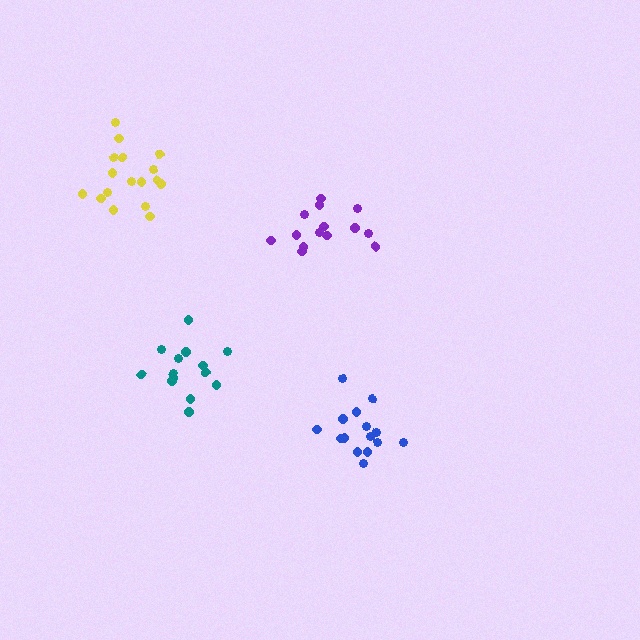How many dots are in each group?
Group 1: 17 dots, Group 2: 14 dots, Group 3: 14 dots, Group 4: 15 dots (60 total).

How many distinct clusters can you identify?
There are 4 distinct clusters.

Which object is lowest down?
The blue cluster is bottommost.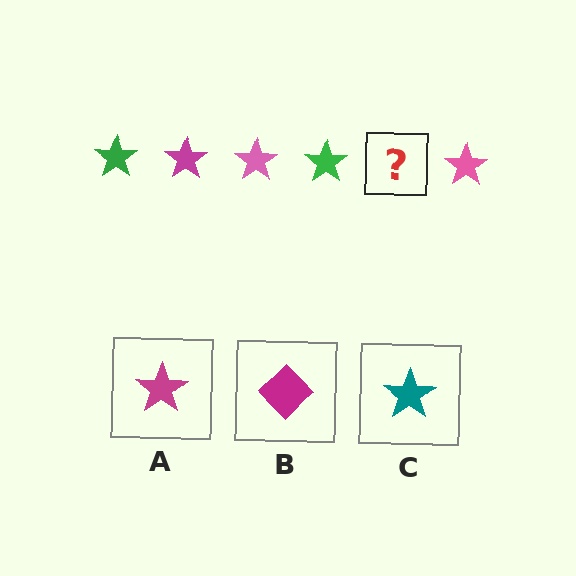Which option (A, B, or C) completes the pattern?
A.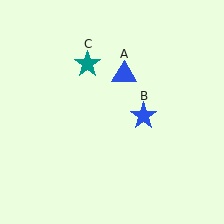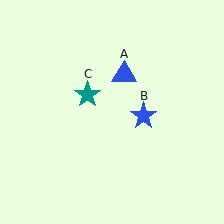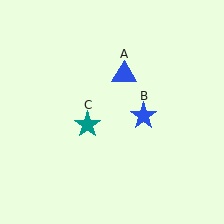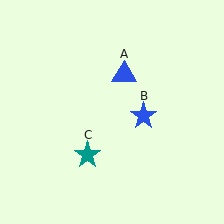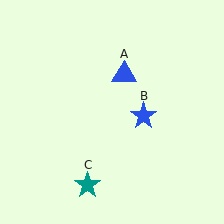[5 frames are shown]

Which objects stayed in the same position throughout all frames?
Blue triangle (object A) and blue star (object B) remained stationary.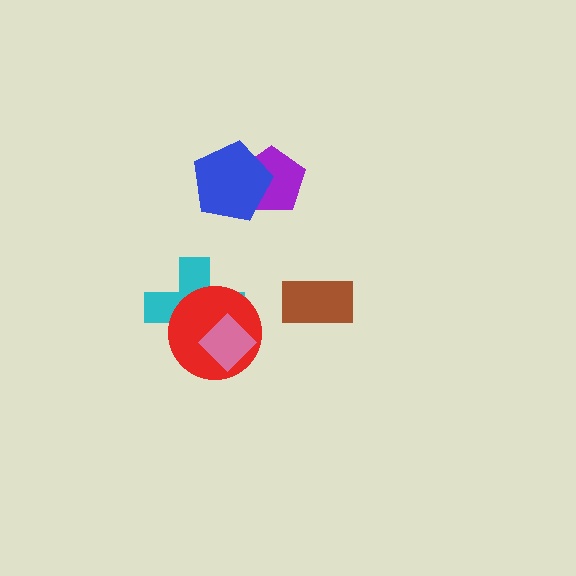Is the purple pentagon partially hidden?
Yes, it is partially covered by another shape.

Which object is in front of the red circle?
The pink diamond is in front of the red circle.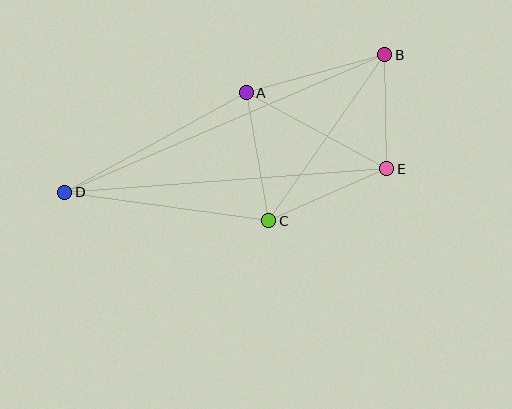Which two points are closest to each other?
Points B and E are closest to each other.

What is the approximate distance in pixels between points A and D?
The distance between A and D is approximately 207 pixels.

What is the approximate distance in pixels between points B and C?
The distance between B and C is approximately 203 pixels.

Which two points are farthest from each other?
Points B and D are farthest from each other.